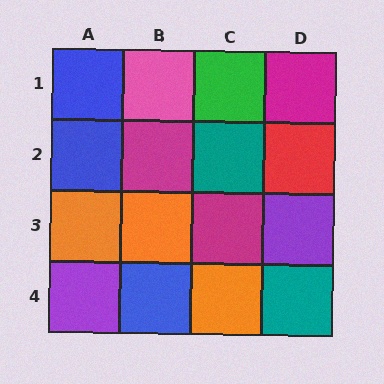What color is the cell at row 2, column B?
Magenta.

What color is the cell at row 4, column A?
Purple.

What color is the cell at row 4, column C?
Orange.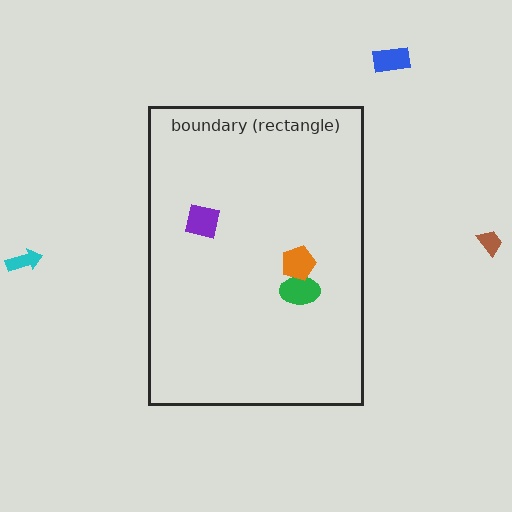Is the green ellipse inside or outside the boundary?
Inside.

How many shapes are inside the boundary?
3 inside, 3 outside.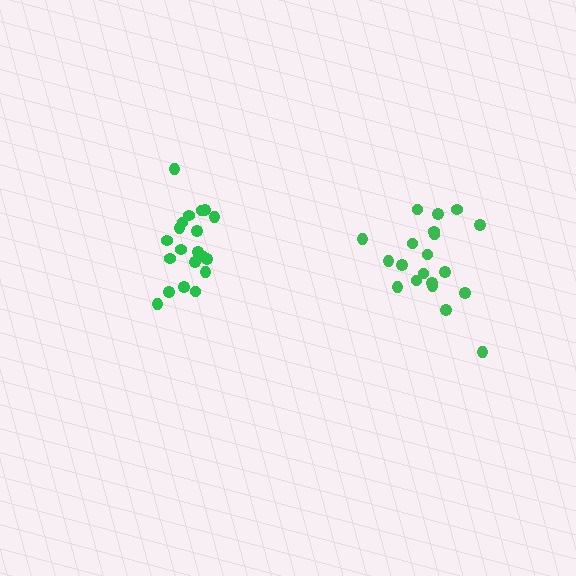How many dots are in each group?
Group 1: 20 dots, Group 2: 20 dots (40 total).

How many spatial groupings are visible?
There are 2 spatial groupings.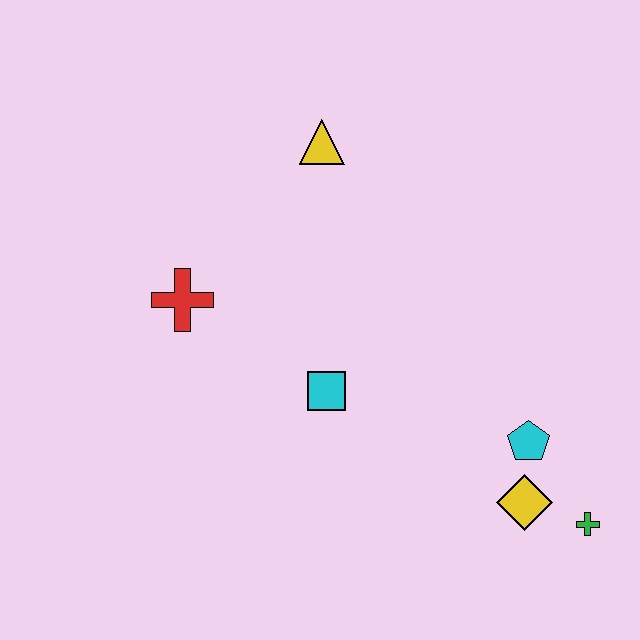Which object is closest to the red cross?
The cyan square is closest to the red cross.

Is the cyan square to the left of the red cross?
No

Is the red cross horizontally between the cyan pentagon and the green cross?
No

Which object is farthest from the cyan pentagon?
The red cross is farthest from the cyan pentagon.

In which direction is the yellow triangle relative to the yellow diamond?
The yellow triangle is above the yellow diamond.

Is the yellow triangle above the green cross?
Yes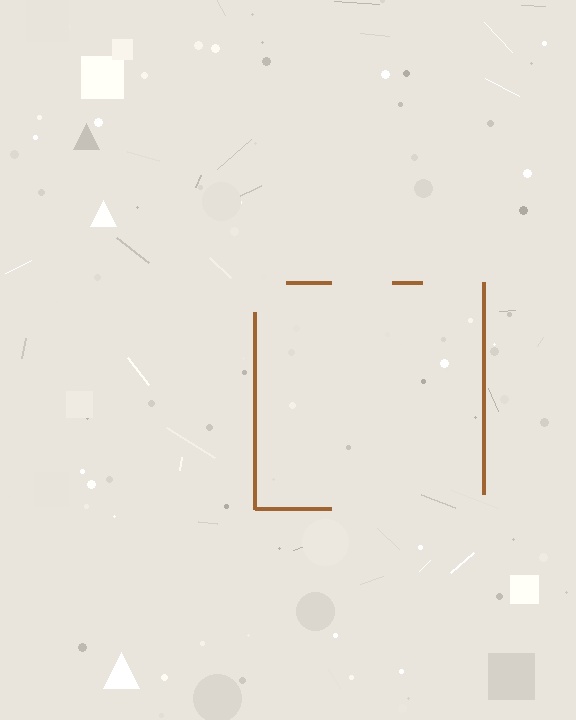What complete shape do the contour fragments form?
The contour fragments form a square.